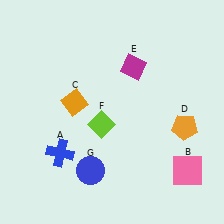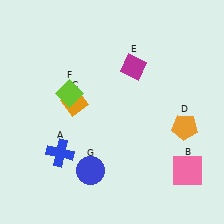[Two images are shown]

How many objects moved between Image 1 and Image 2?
1 object moved between the two images.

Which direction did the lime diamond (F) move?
The lime diamond (F) moved left.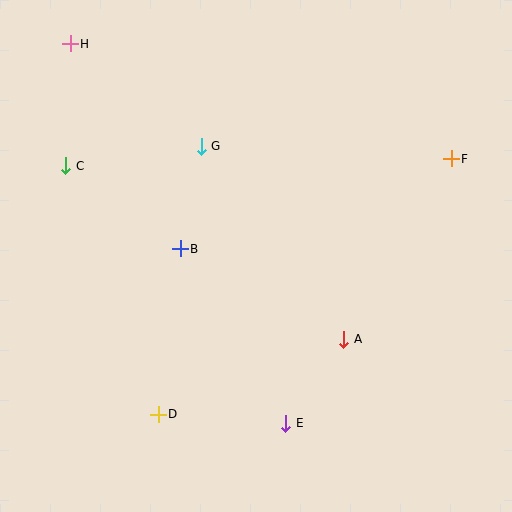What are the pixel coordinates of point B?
Point B is at (180, 249).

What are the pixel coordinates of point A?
Point A is at (344, 339).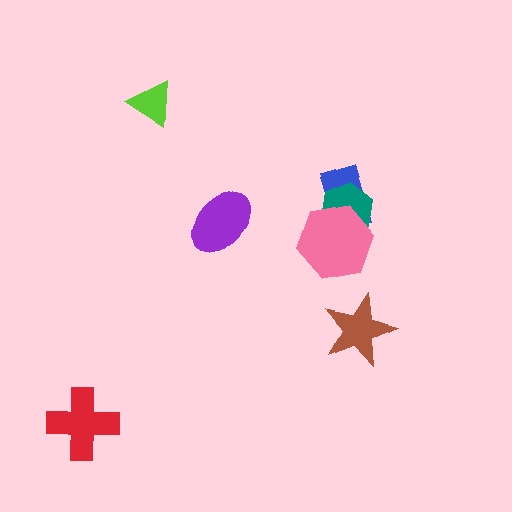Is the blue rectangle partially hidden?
Yes, it is partially covered by another shape.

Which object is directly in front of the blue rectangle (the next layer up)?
The teal hexagon is directly in front of the blue rectangle.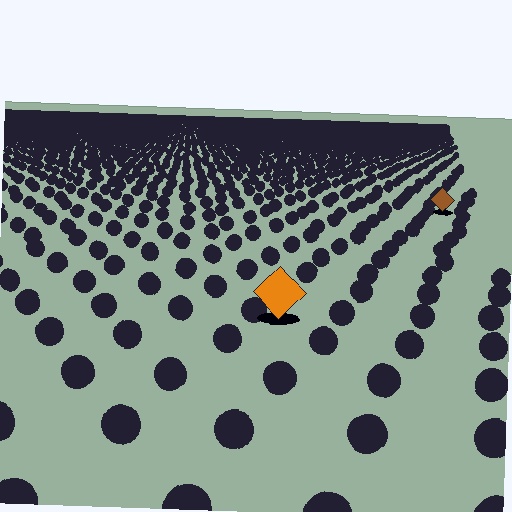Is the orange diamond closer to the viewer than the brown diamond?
Yes. The orange diamond is closer — you can tell from the texture gradient: the ground texture is coarser near it.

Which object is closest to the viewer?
The orange diamond is closest. The texture marks near it are larger and more spread out.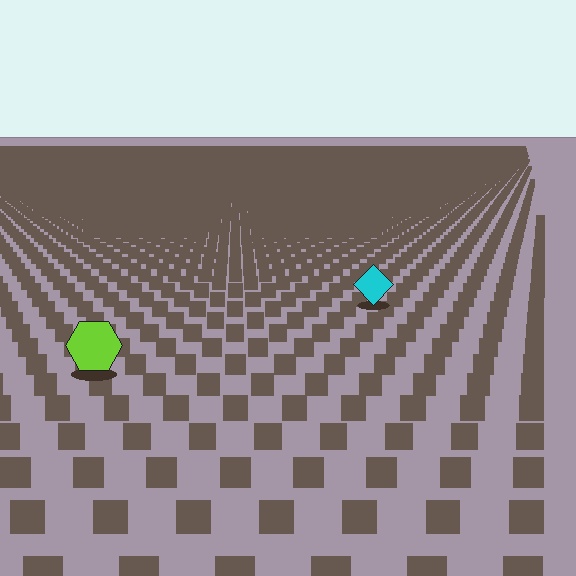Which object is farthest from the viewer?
The cyan diamond is farthest from the viewer. It appears smaller and the ground texture around it is denser.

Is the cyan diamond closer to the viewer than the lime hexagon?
No. The lime hexagon is closer — you can tell from the texture gradient: the ground texture is coarser near it.